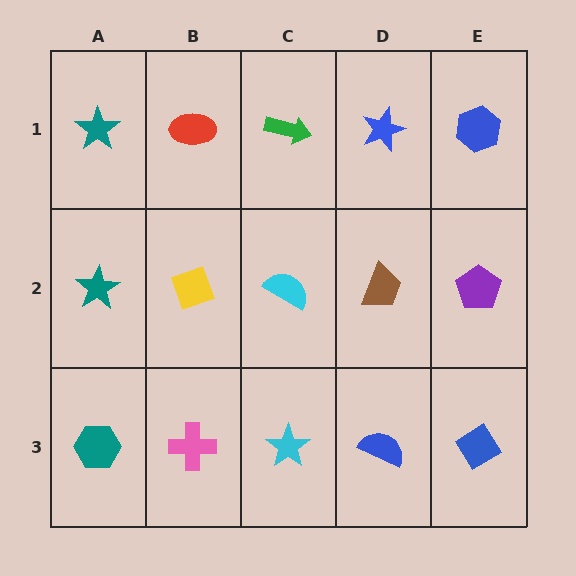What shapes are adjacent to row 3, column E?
A purple pentagon (row 2, column E), a blue semicircle (row 3, column D).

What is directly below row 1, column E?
A purple pentagon.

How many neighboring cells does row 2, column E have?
3.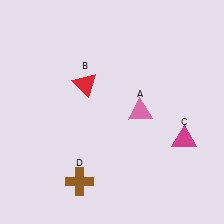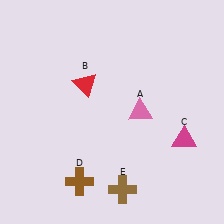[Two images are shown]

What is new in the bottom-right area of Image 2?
A brown cross (E) was added in the bottom-right area of Image 2.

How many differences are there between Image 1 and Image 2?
There is 1 difference between the two images.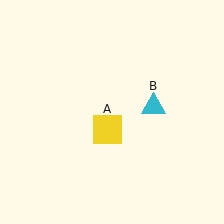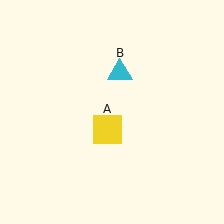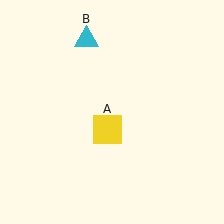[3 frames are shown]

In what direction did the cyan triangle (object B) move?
The cyan triangle (object B) moved up and to the left.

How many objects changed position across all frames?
1 object changed position: cyan triangle (object B).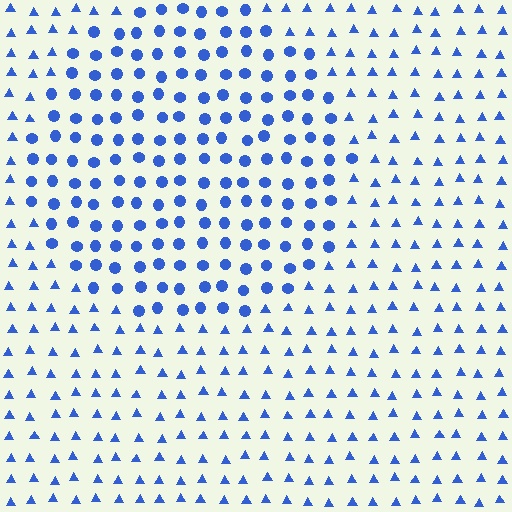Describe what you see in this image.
The image is filled with small blue elements arranged in a uniform grid. A circle-shaped region contains circles, while the surrounding area contains triangles. The boundary is defined purely by the change in element shape.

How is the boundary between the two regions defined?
The boundary is defined by a change in element shape: circles inside vs. triangles outside. All elements share the same color and spacing.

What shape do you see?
I see a circle.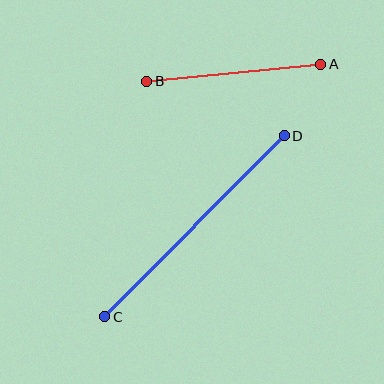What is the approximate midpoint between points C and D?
The midpoint is at approximately (195, 226) pixels.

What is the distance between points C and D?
The distance is approximately 255 pixels.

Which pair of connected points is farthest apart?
Points C and D are farthest apart.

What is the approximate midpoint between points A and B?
The midpoint is at approximately (234, 73) pixels.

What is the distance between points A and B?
The distance is approximately 175 pixels.